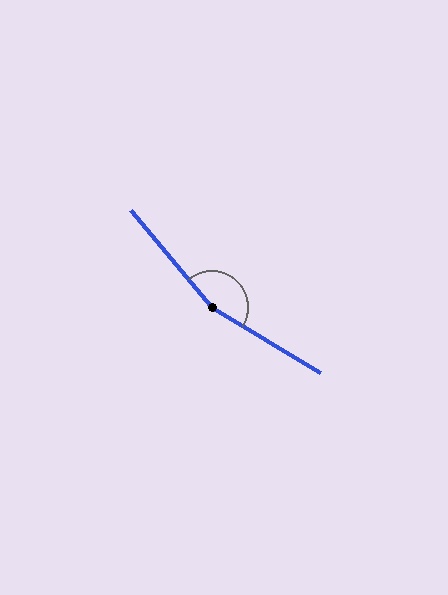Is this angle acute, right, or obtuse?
It is obtuse.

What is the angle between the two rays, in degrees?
Approximately 161 degrees.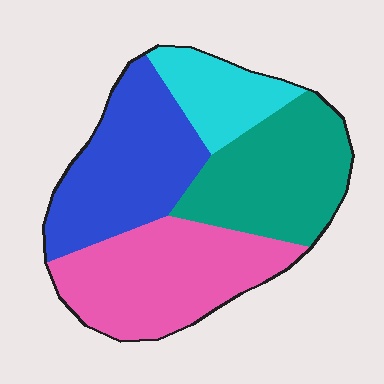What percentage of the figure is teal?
Teal takes up between a sixth and a third of the figure.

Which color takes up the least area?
Cyan, at roughly 15%.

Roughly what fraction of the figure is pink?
Pink takes up between a quarter and a half of the figure.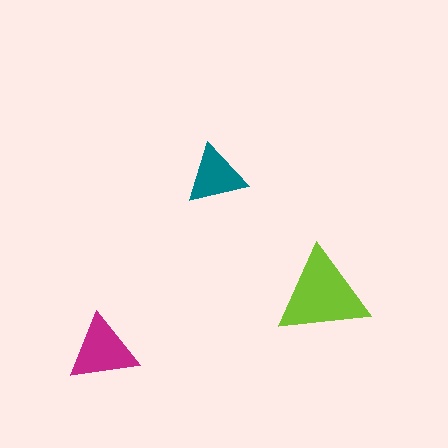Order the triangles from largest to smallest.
the lime one, the magenta one, the teal one.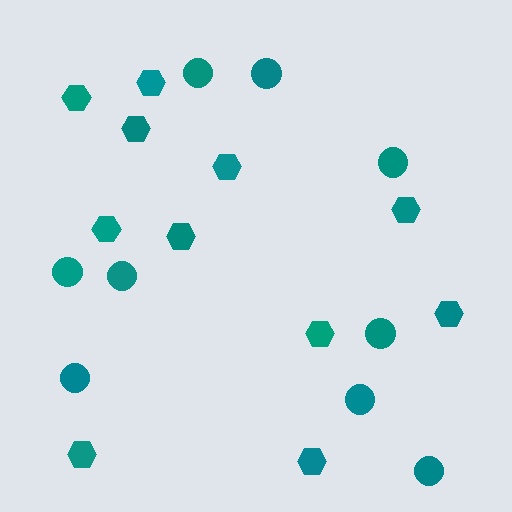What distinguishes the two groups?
There are 2 groups: one group of hexagons (11) and one group of circles (9).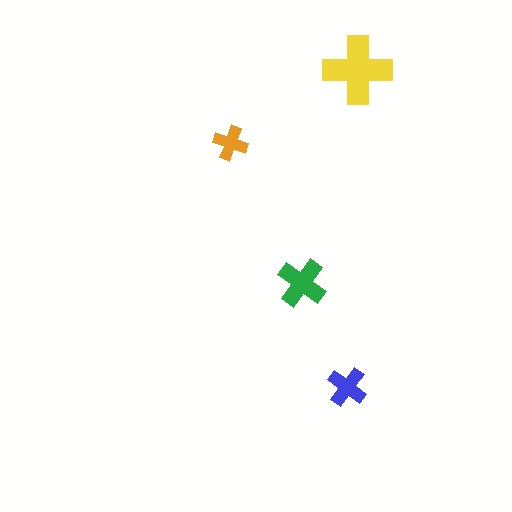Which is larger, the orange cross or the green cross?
The green one.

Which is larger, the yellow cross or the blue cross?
The yellow one.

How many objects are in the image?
There are 4 objects in the image.